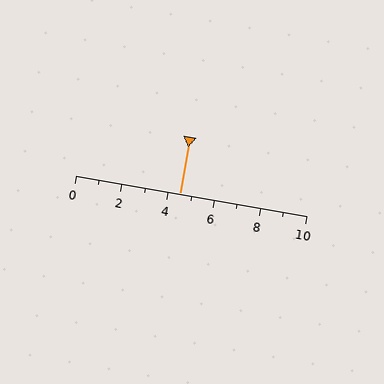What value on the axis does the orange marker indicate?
The marker indicates approximately 4.5.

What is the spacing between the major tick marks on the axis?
The major ticks are spaced 2 apart.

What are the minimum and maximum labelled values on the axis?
The axis runs from 0 to 10.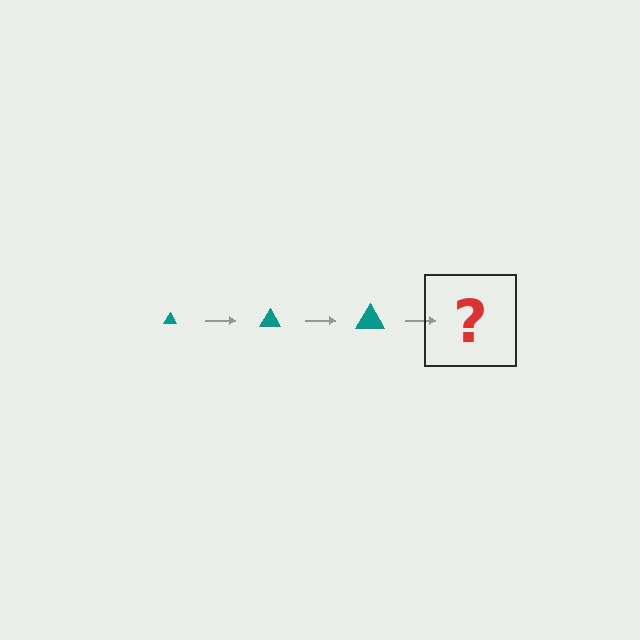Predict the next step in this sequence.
The next step is a teal triangle, larger than the previous one.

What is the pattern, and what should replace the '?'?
The pattern is that the triangle gets progressively larger each step. The '?' should be a teal triangle, larger than the previous one.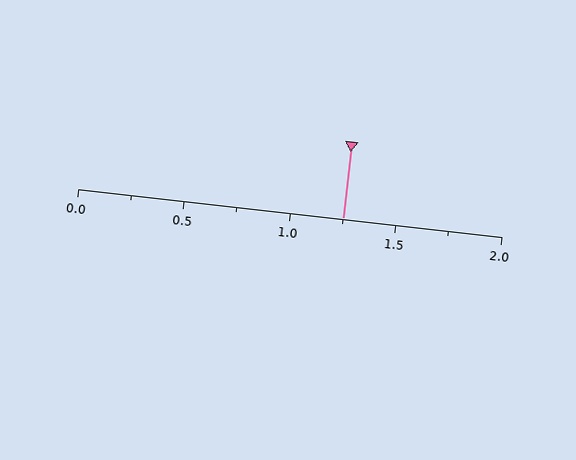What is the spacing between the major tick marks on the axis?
The major ticks are spaced 0.5 apart.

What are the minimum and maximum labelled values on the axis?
The axis runs from 0.0 to 2.0.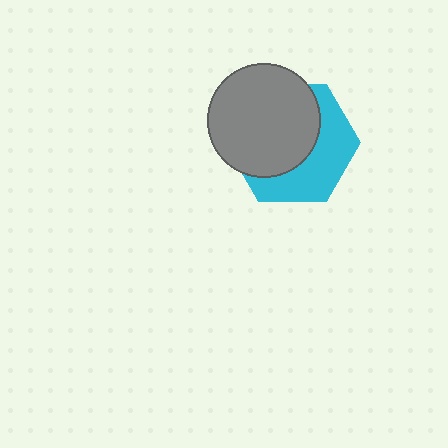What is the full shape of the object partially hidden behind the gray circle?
The partially hidden object is a cyan hexagon.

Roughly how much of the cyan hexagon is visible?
A small part of it is visible (roughly 43%).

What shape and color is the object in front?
The object in front is a gray circle.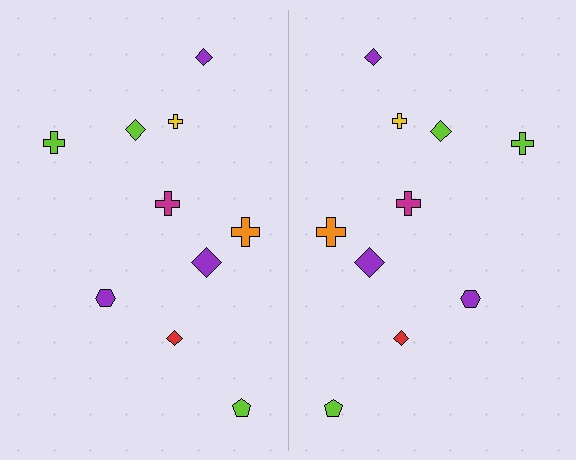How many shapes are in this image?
There are 20 shapes in this image.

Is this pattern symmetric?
Yes, this pattern has bilateral (reflection) symmetry.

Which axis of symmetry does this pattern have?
The pattern has a vertical axis of symmetry running through the center of the image.